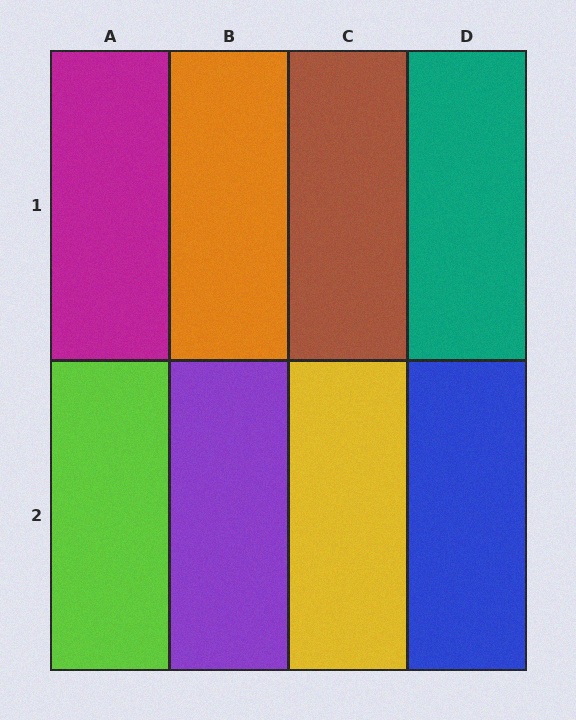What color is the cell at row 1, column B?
Orange.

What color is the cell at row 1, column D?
Teal.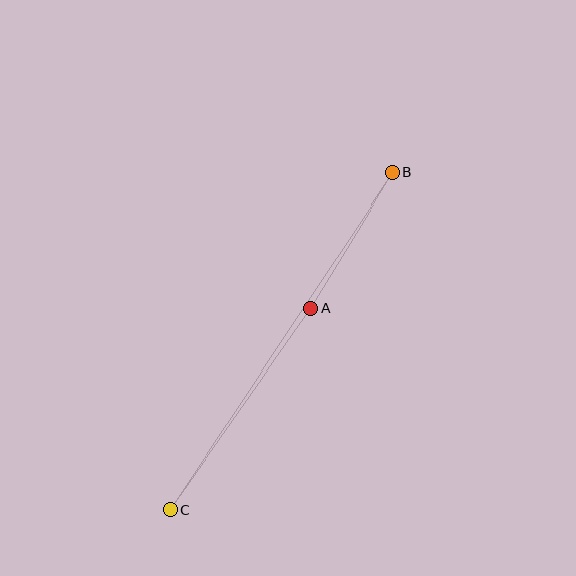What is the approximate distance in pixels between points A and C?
The distance between A and C is approximately 245 pixels.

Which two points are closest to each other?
Points A and B are closest to each other.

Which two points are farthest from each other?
Points B and C are farthest from each other.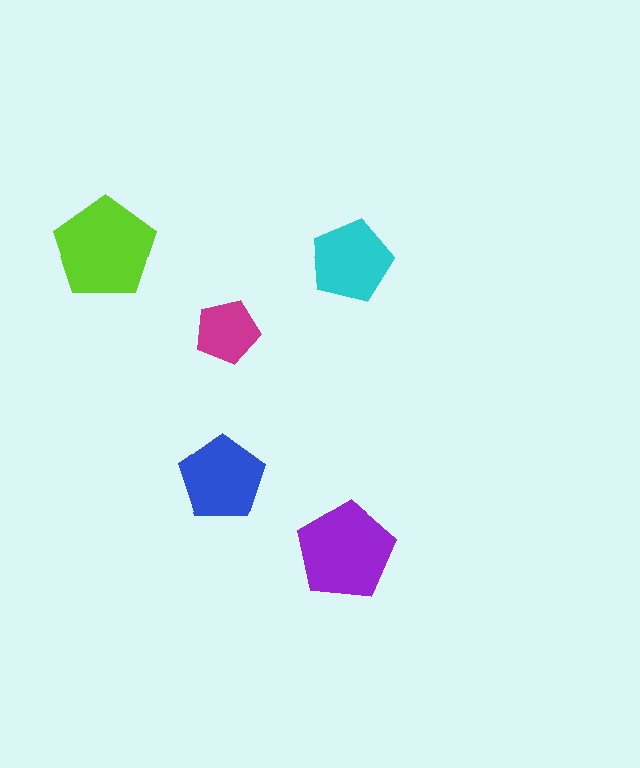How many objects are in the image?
There are 5 objects in the image.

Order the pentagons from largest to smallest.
the lime one, the purple one, the blue one, the cyan one, the magenta one.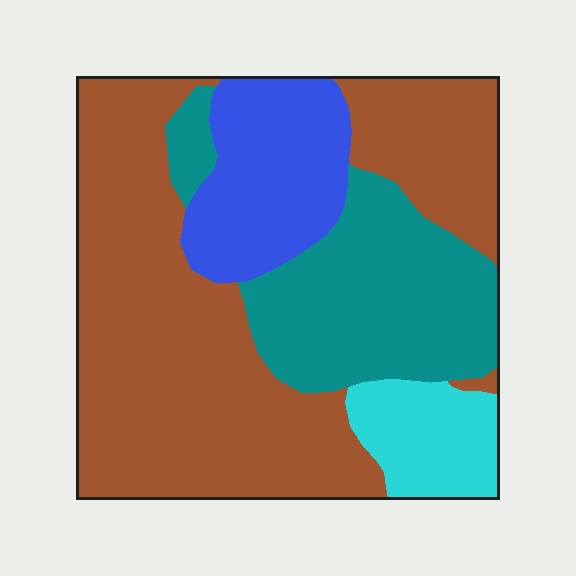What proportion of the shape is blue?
Blue takes up about one sixth (1/6) of the shape.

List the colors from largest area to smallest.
From largest to smallest: brown, teal, blue, cyan.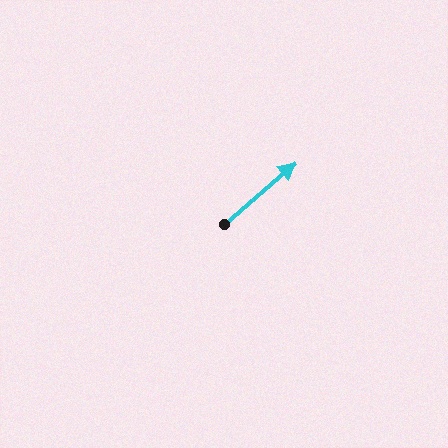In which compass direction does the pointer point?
Northeast.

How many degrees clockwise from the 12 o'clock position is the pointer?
Approximately 49 degrees.